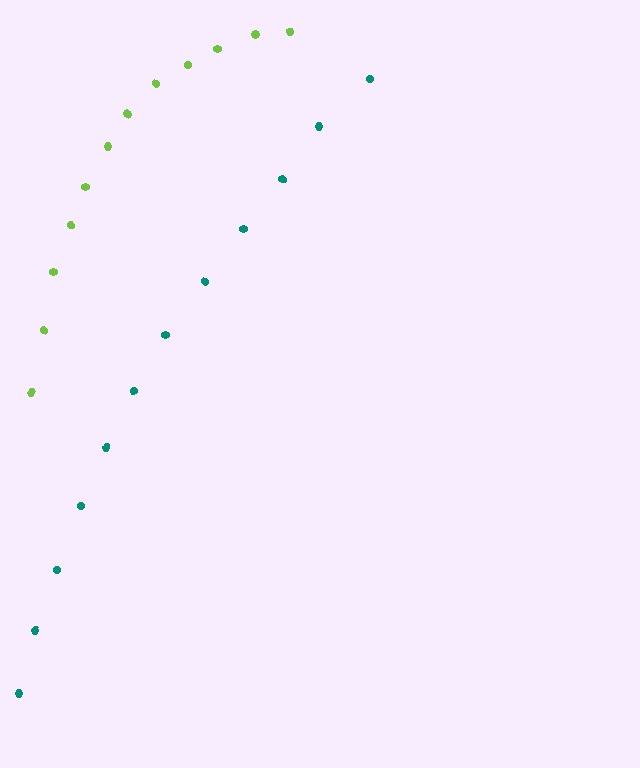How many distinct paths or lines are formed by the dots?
There are 2 distinct paths.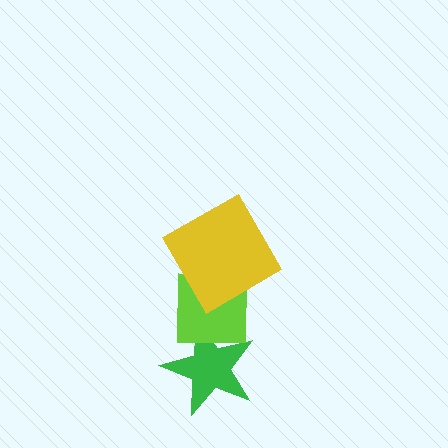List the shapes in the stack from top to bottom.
From top to bottom: the yellow square, the lime square, the green star.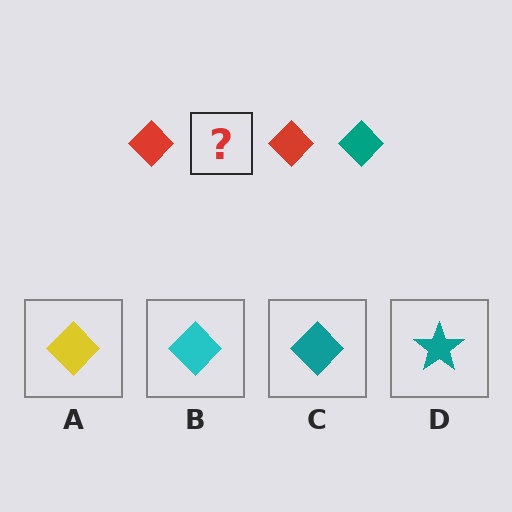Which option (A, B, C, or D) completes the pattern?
C.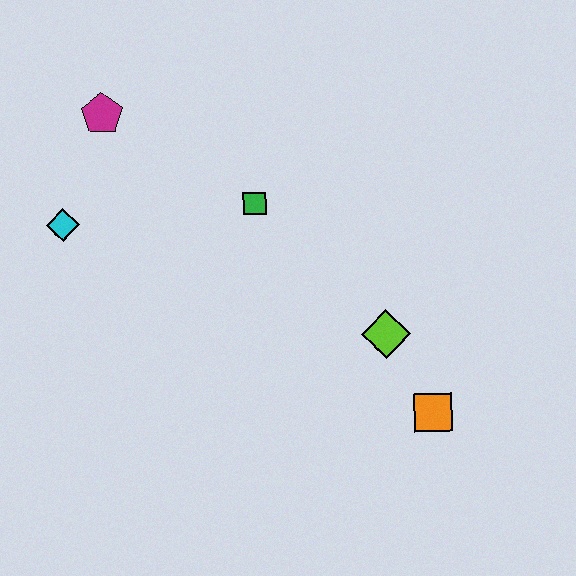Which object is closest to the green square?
The magenta pentagon is closest to the green square.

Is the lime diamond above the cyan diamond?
No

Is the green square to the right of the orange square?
No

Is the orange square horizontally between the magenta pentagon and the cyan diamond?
No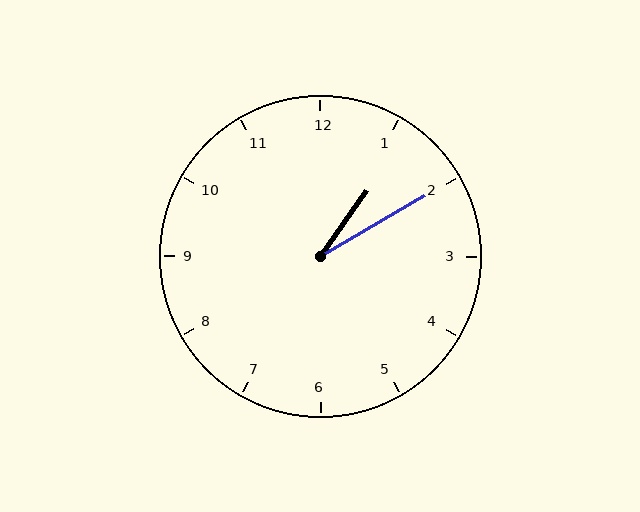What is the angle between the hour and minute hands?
Approximately 25 degrees.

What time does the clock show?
1:10.